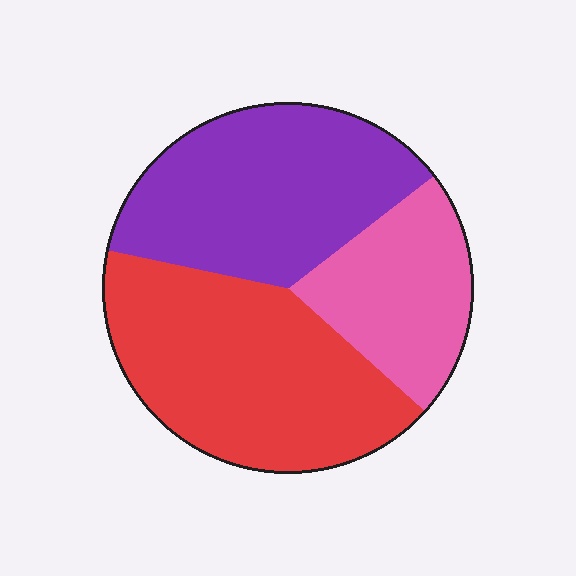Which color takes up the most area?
Red, at roughly 40%.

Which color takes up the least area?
Pink, at roughly 20%.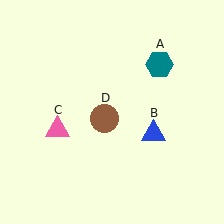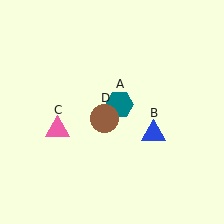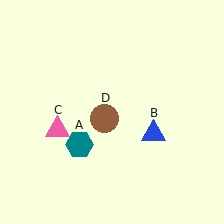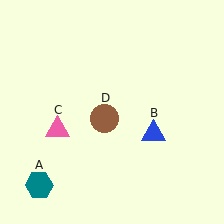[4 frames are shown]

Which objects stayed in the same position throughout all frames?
Blue triangle (object B) and pink triangle (object C) and brown circle (object D) remained stationary.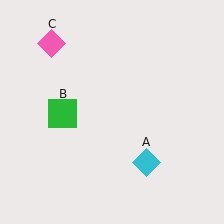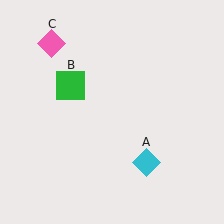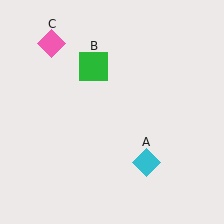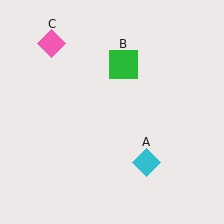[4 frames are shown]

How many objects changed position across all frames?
1 object changed position: green square (object B).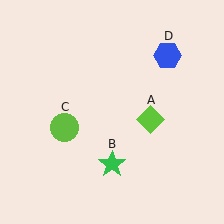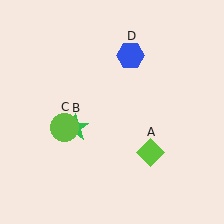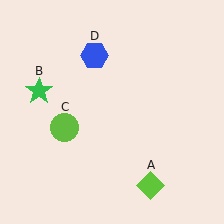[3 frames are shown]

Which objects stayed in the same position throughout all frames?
Lime circle (object C) remained stationary.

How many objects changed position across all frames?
3 objects changed position: lime diamond (object A), green star (object B), blue hexagon (object D).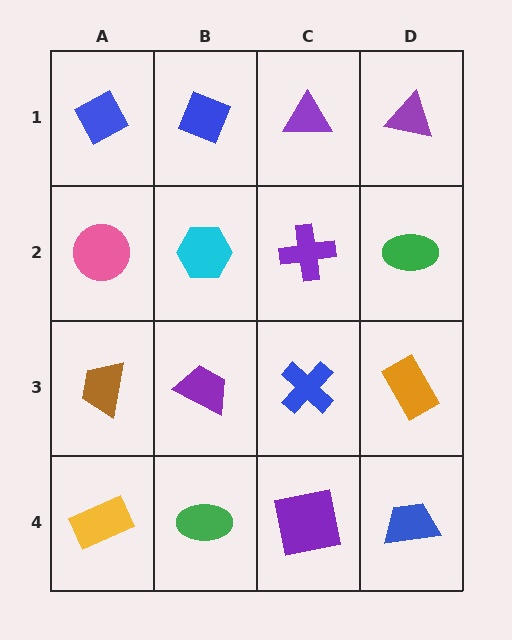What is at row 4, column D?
A blue trapezoid.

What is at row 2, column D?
A green ellipse.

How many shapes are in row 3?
4 shapes.